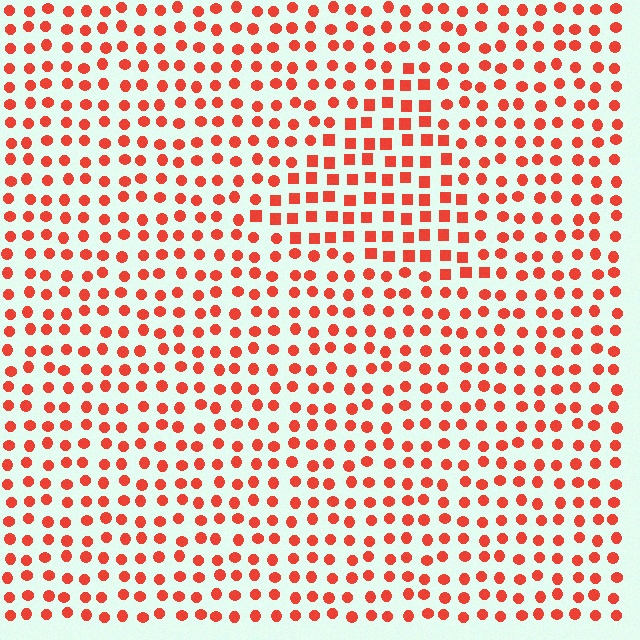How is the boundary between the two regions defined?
The boundary is defined by a change in element shape: squares inside vs. circles outside. All elements share the same color and spacing.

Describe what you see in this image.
The image is filled with small red elements arranged in a uniform grid. A triangle-shaped region contains squares, while the surrounding area contains circles. The boundary is defined purely by the change in element shape.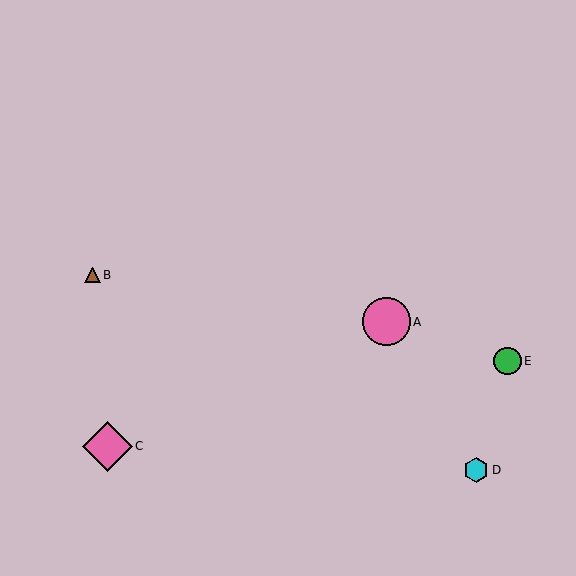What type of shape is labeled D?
Shape D is a cyan hexagon.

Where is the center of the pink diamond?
The center of the pink diamond is at (108, 446).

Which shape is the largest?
The pink diamond (labeled C) is the largest.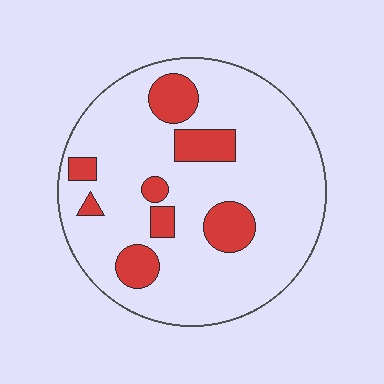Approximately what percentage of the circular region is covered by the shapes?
Approximately 20%.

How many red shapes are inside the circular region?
8.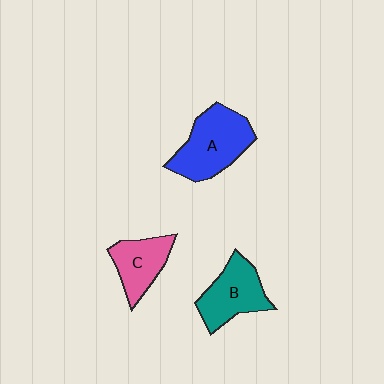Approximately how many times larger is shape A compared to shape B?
Approximately 1.2 times.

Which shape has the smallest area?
Shape C (pink).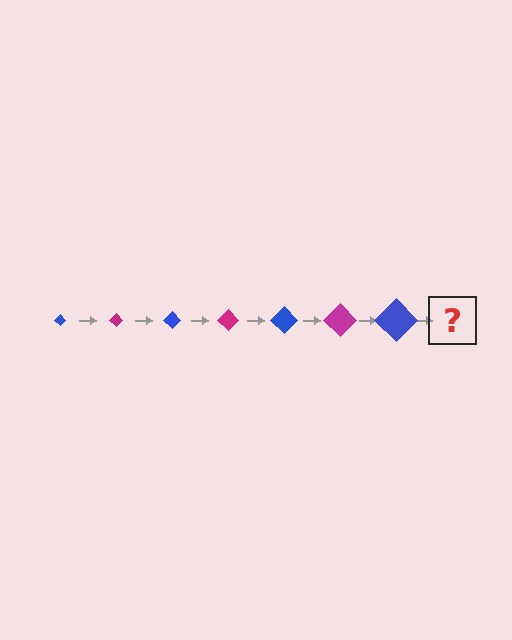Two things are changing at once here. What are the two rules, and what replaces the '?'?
The two rules are that the diamond grows larger each step and the color cycles through blue and magenta. The '?' should be a magenta diamond, larger than the previous one.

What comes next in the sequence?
The next element should be a magenta diamond, larger than the previous one.